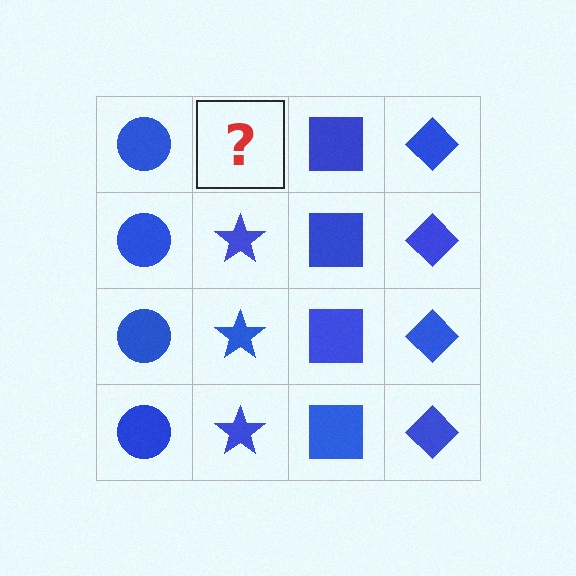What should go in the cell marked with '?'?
The missing cell should contain a blue star.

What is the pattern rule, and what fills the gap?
The rule is that each column has a consistent shape. The gap should be filled with a blue star.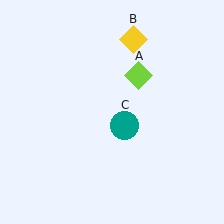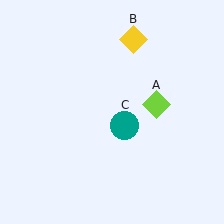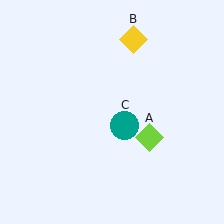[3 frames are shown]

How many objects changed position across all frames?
1 object changed position: lime diamond (object A).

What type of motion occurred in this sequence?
The lime diamond (object A) rotated clockwise around the center of the scene.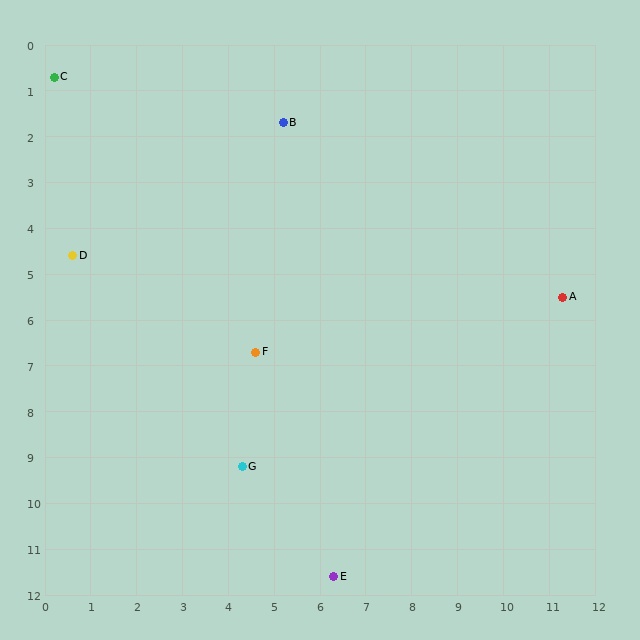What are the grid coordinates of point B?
Point B is at approximately (5.2, 1.7).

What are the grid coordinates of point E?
Point E is at approximately (6.3, 11.6).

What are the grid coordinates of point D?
Point D is at approximately (0.6, 4.6).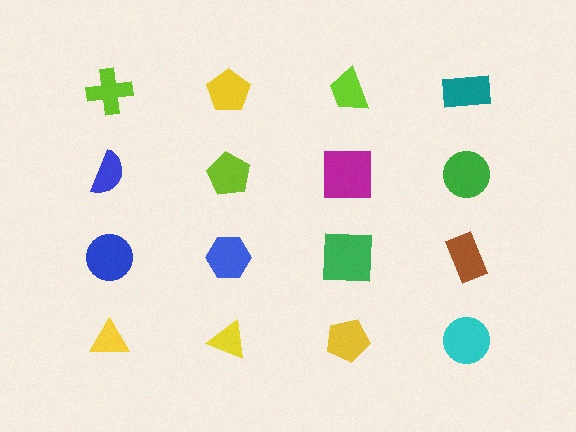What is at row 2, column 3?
A magenta square.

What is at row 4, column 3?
A yellow pentagon.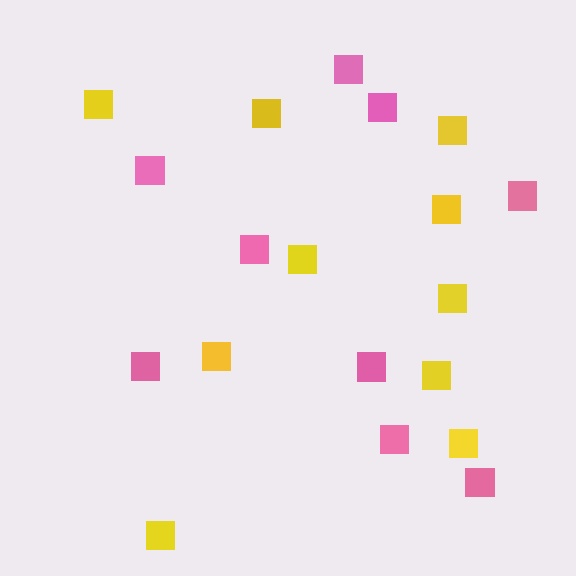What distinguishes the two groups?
There are 2 groups: one group of pink squares (9) and one group of yellow squares (10).